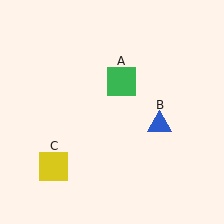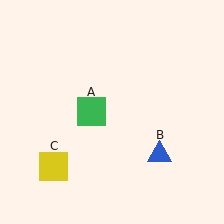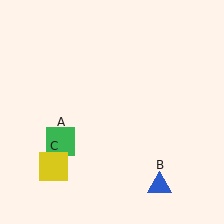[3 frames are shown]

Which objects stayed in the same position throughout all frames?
Yellow square (object C) remained stationary.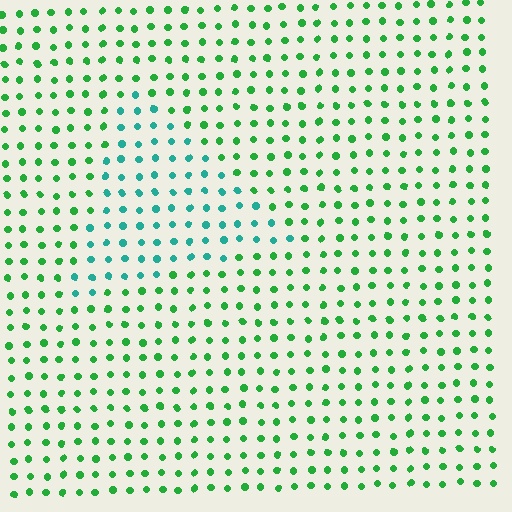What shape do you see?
I see a triangle.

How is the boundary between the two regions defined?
The boundary is defined purely by a slight shift in hue (about 41 degrees). Spacing, size, and orientation are identical on both sides.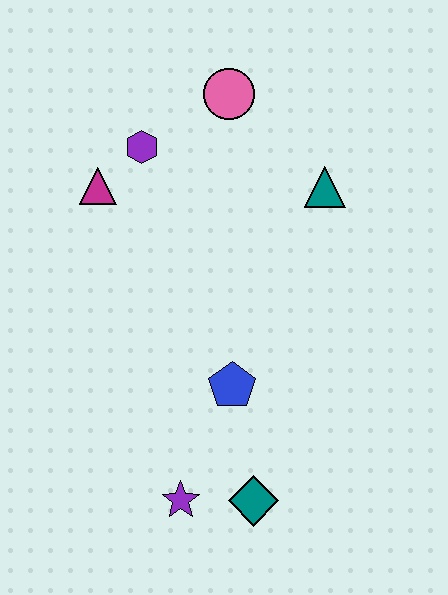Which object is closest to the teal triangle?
The pink circle is closest to the teal triangle.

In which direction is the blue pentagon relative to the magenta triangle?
The blue pentagon is below the magenta triangle.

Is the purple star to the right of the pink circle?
No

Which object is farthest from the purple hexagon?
The teal diamond is farthest from the purple hexagon.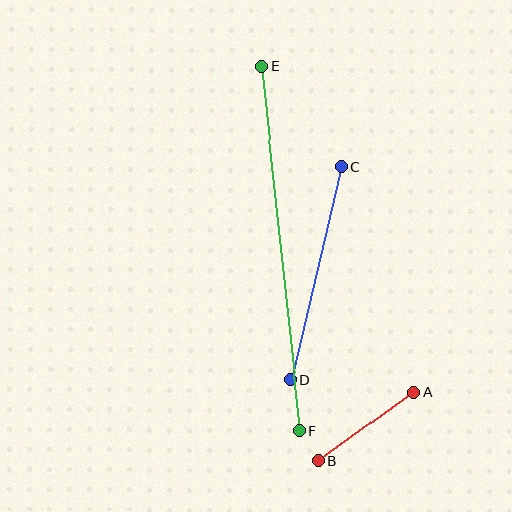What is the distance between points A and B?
The distance is approximately 118 pixels.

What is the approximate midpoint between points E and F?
The midpoint is at approximately (280, 249) pixels.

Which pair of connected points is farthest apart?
Points E and F are farthest apart.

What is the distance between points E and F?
The distance is approximately 366 pixels.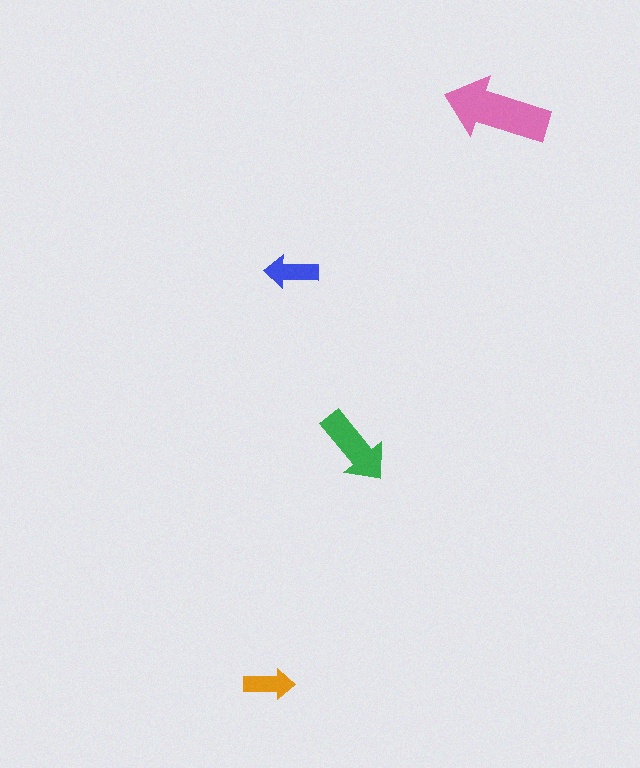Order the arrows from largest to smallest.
the pink one, the green one, the blue one, the orange one.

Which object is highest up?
The pink arrow is topmost.